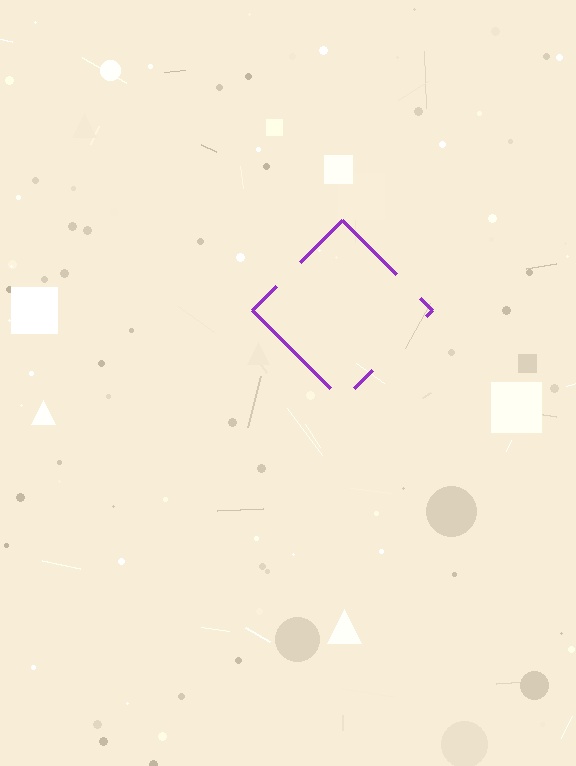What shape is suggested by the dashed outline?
The dashed outline suggests a diamond.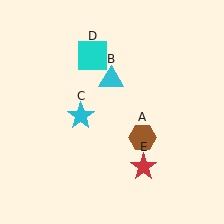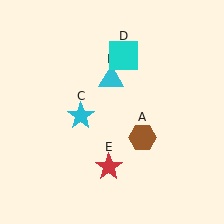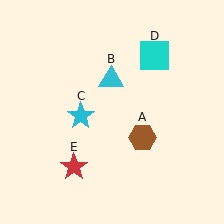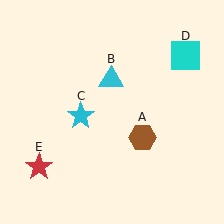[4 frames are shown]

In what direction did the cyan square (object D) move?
The cyan square (object D) moved right.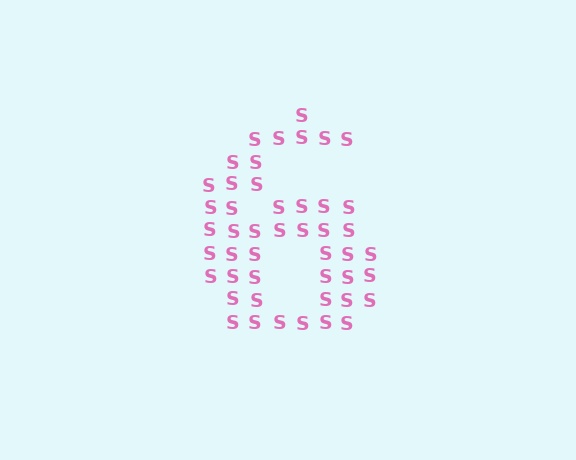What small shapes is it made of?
It is made of small letter S's.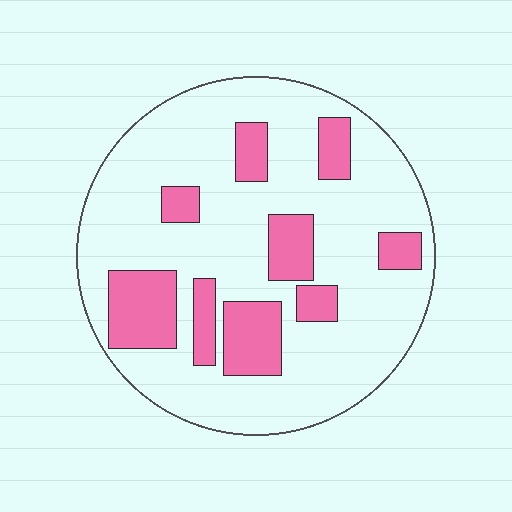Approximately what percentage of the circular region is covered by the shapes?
Approximately 25%.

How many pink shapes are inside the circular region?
9.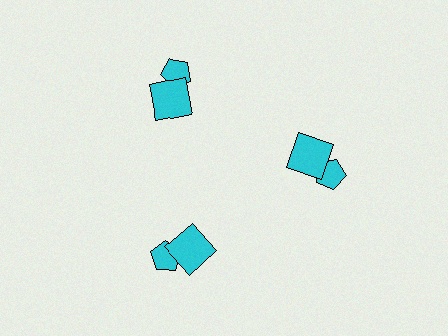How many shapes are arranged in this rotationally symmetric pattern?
There are 6 shapes, arranged in 3 groups of 2.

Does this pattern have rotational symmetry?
Yes, this pattern has 3-fold rotational symmetry. It looks the same after rotating 120 degrees around the center.